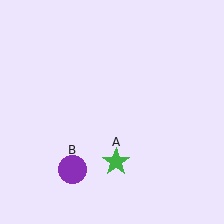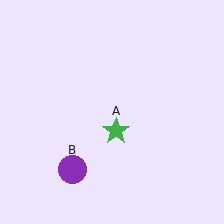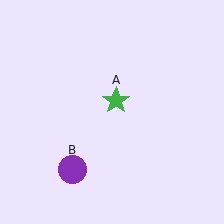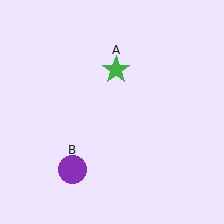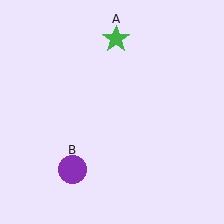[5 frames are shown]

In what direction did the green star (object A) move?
The green star (object A) moved up.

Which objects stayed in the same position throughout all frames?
Purple circle (object B) remained stationary.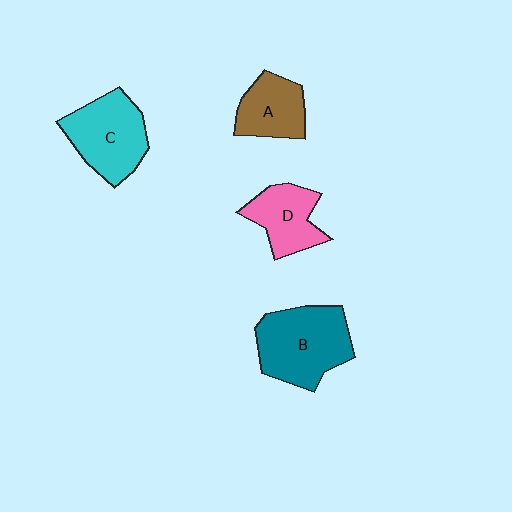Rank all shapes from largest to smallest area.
From largest to smallest: B (teal), C (cyan), D (pink), A (brown).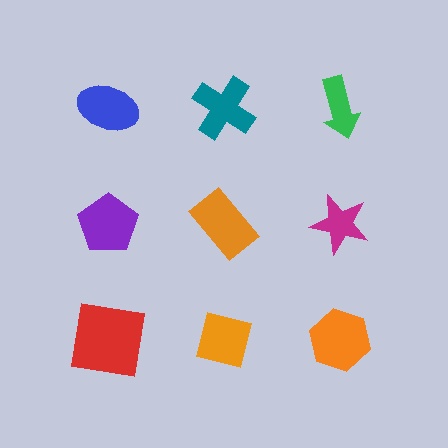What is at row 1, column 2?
A teal cross.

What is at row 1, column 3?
A green arrow.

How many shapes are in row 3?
3 shapes.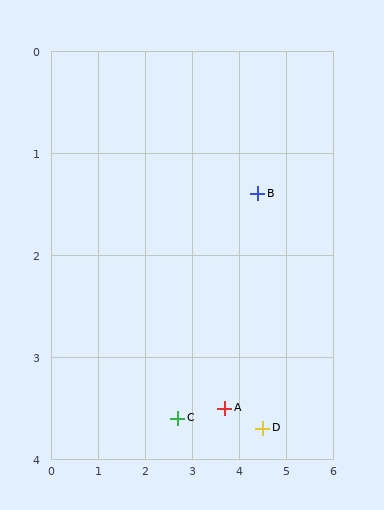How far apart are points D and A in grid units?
Points D and A are about 0.8 grid units apart.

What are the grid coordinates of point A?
Point A is at approximately (3.7, 3.5).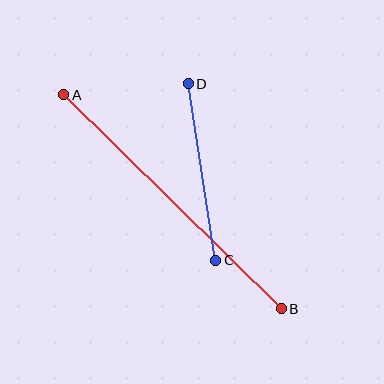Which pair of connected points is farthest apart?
Points A and B are farthest apart.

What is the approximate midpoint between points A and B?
The midpoint is at approximately (173, 202) pixels.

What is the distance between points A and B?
The distance is approximately 305 pixels.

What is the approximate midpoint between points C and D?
The midpoint is at approximately (202, 172) pixels.